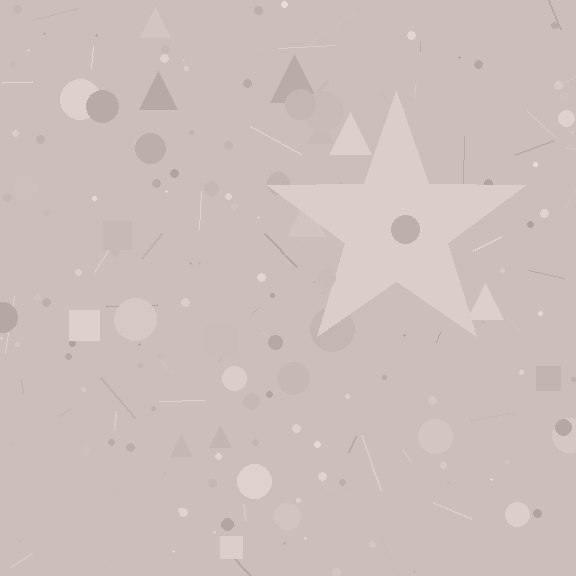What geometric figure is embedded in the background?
A star is embedded in the background.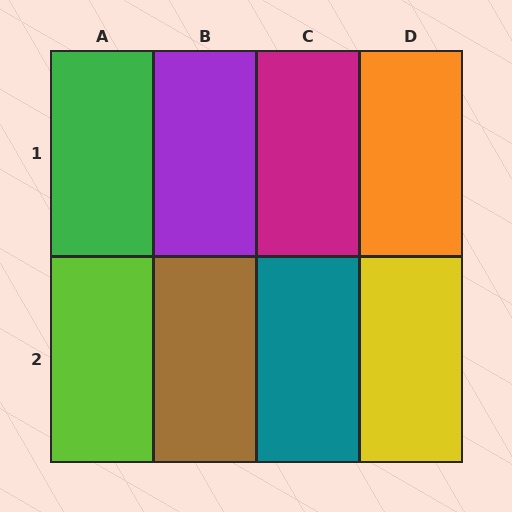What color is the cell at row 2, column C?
Teal.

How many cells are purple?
1 cell is purple.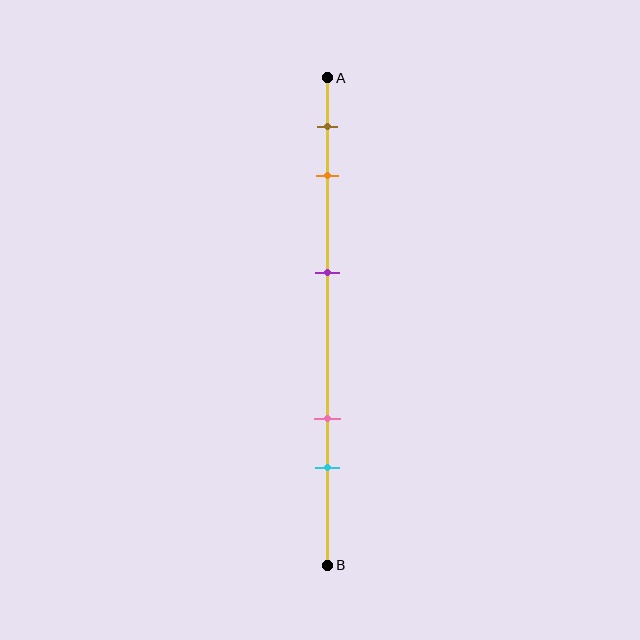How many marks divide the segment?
There are 5 marks dividing the segment.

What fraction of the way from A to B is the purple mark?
The purple mark is approximately 40% (0.4) of the way from A to B.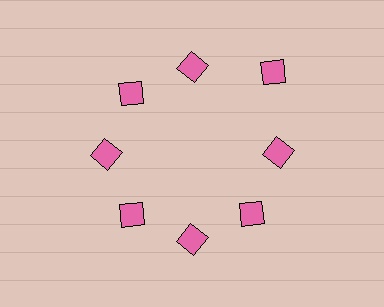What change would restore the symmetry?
The symmetry would be restored by moving it inward, back onto the ring so that all 8 diamonds sit at equal angles and equal distance from the center.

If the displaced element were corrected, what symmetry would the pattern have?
It would have 8-fold rotational symmetry — the pattern would map onto itself every 45 degrees.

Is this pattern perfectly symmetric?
No. The 8 pink diamonds are arranged in a ring, but one element near the 2 o'clock position is pushed outward from the center, breaking the 8-fold rotational symmetry.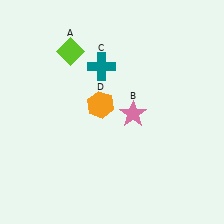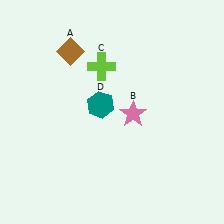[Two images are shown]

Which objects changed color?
A changed from lime to brown. C changed from teal to lime. D changed from orange to teal.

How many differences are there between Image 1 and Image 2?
There are 3 differences between the two images.